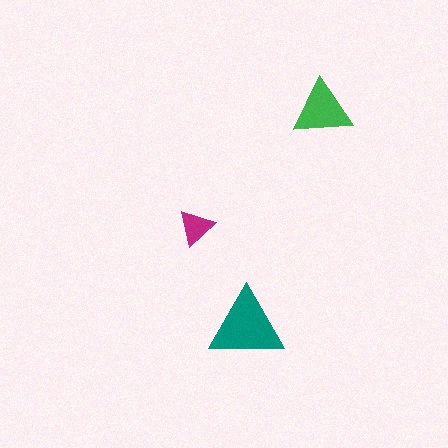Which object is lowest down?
The teal triangle is bottommost.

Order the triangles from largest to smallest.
the teal one, the green one, the magenta one.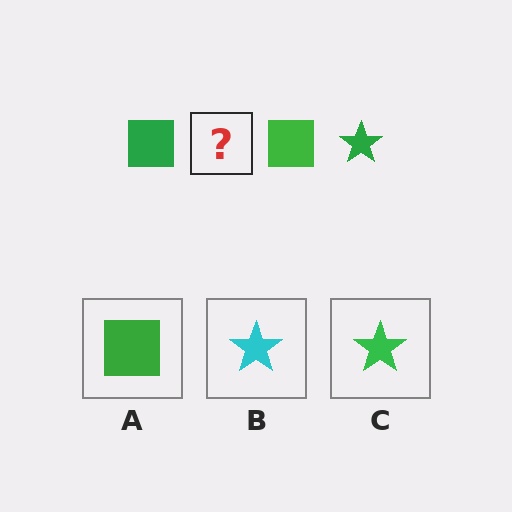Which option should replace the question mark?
Option C.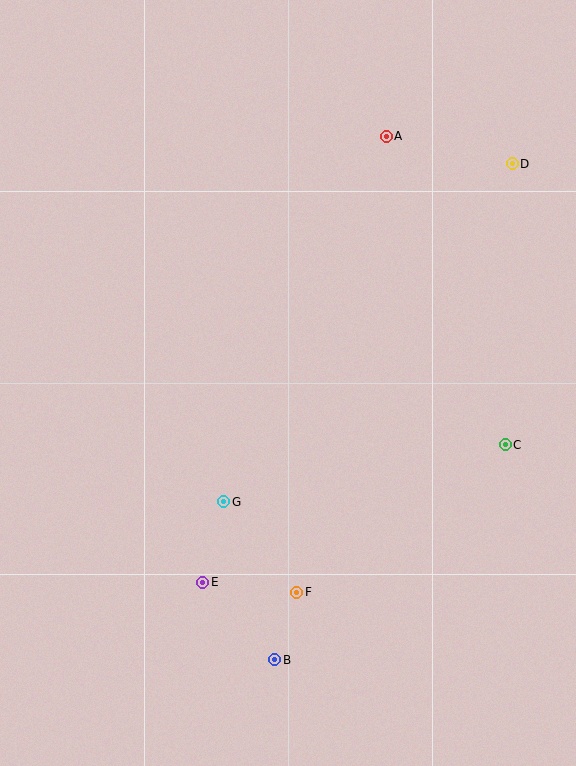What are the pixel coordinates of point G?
Point G is at (224, 502).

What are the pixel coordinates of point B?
Point B is at (275, 660).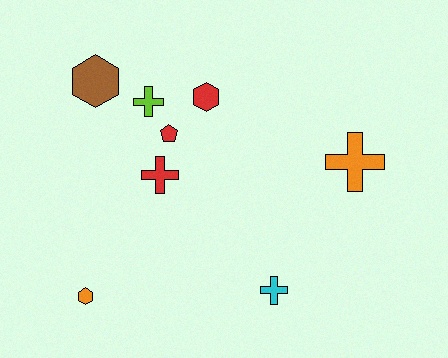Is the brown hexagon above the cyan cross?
Yes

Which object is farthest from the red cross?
The orange cross is farthest from the red cross.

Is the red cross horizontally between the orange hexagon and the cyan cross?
Yes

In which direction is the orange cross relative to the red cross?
The orange cross is to the right of the red cross.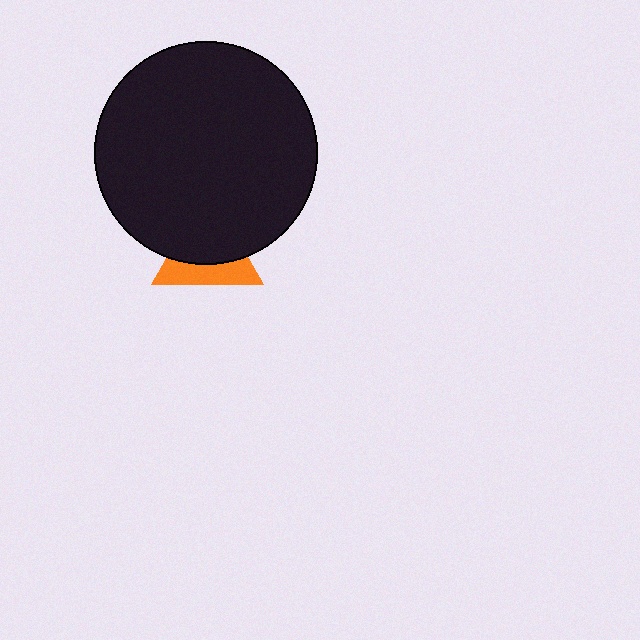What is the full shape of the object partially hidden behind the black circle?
The partially hidden object is an orange triangle.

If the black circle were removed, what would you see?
You would see the complete orange triangle.